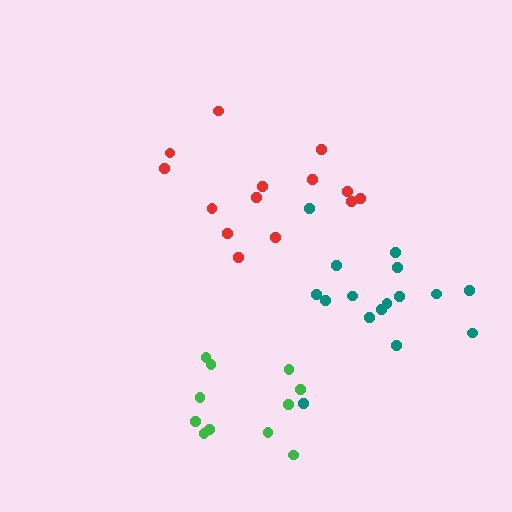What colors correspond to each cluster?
The clusters are colored: red, green, teal.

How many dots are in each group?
Group 1: 15 dots, Group 2: 11 dots, Group 3: 16 dots (42 total).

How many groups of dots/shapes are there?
There are 3 groups.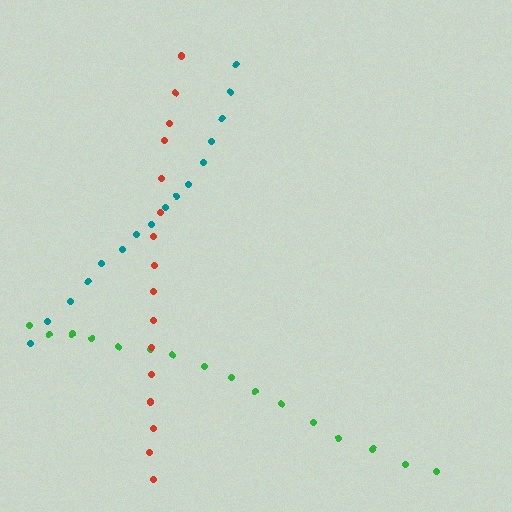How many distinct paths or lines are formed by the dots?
There are 3 distinct paths.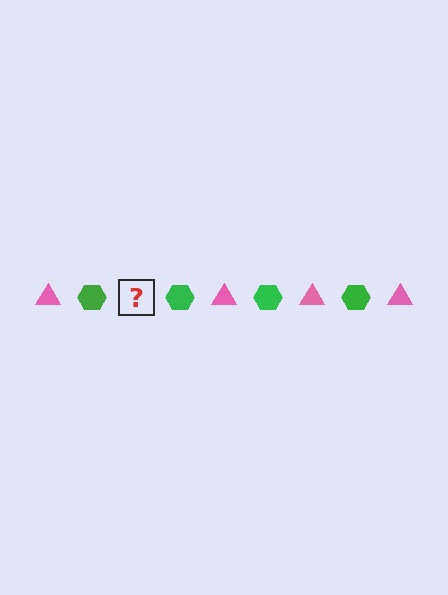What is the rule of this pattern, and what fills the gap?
The rule is that the pattern alternates between pink triangle and green hexagon. The gap should be filled with a pink triangle.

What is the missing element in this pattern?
The missing element is a pink triangle.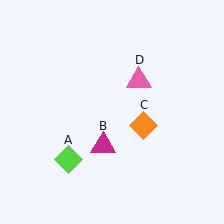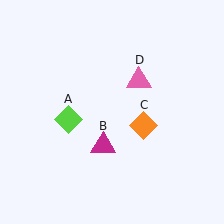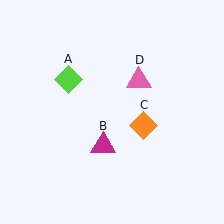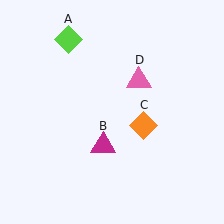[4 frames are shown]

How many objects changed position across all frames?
1 object changed position: lime diamond (object A).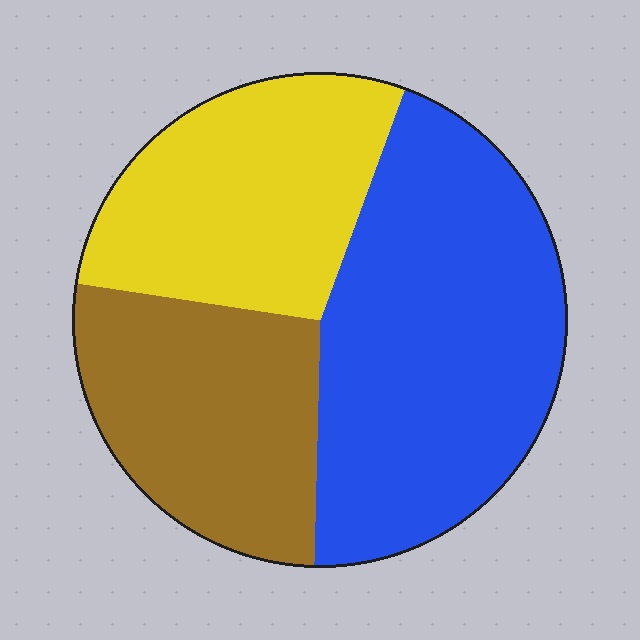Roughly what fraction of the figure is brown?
Brown takes up between a quarter and a half of the figure.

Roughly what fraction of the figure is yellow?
Yellow takes up between a quarter and a half of the figure.